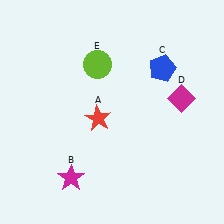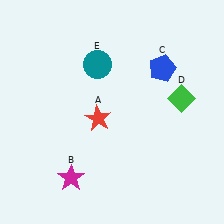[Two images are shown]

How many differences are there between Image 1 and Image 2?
There are 2 differences between the two images.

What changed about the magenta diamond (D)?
In Image 1, D is magenta. In Image 2, it changed to green.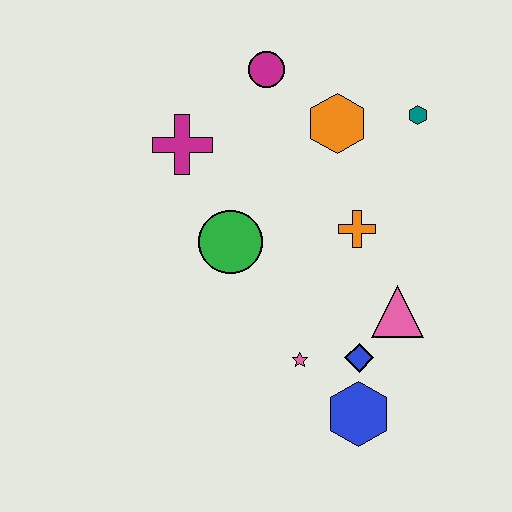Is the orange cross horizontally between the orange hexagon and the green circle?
No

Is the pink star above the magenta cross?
No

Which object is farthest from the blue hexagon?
The magenta circle is farthest from the blue hexagon.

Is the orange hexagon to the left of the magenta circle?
No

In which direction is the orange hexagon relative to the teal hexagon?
The orange hexagon is to the left of the teal hexagon.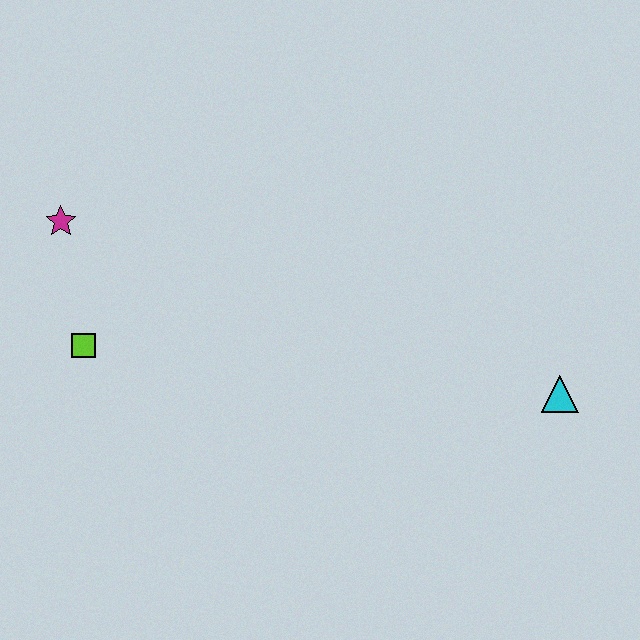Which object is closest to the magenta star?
The lime square is closest to the magenta star.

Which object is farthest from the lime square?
The cyan triangle is farthest from the lime square.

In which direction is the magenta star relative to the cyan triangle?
The magenta star is to the left of the cyan triangle.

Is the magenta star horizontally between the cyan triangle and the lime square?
No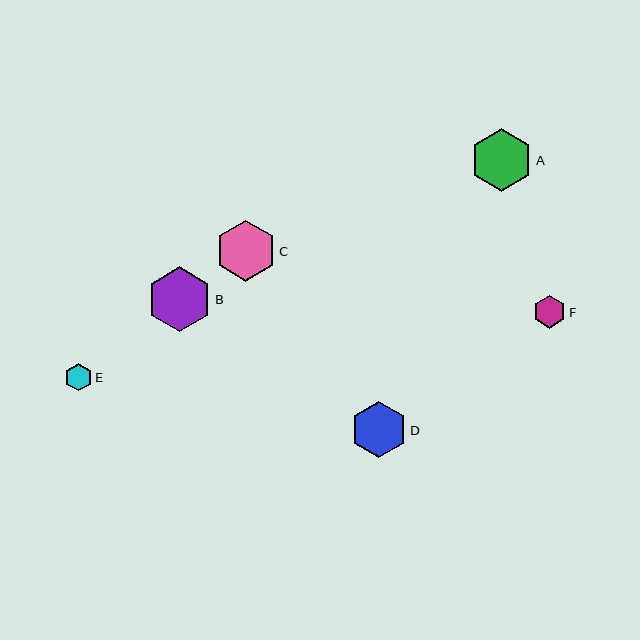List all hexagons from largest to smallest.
From largest to smallest: B, A, C, D, F, E.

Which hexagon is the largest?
Hexagon B is the largest with a size of approximately 65 pixels.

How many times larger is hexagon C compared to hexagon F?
Hexagon C is approximately 1.9 times the size of hexagon F.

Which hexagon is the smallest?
Hexagon E is the smallest with a size of approximately 27 pixels.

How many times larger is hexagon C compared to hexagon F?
Hexagon C is approximately 1.9 times the size of hexagon F.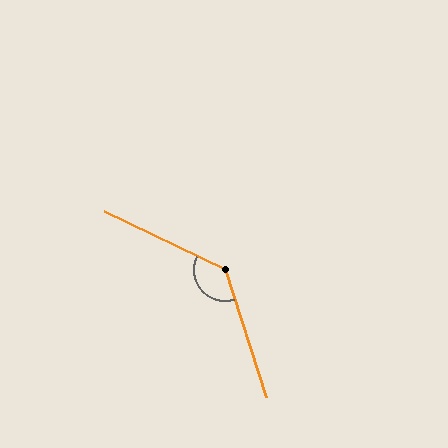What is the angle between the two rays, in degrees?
Approximately 134 degrees.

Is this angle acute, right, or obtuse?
It is obtuse.